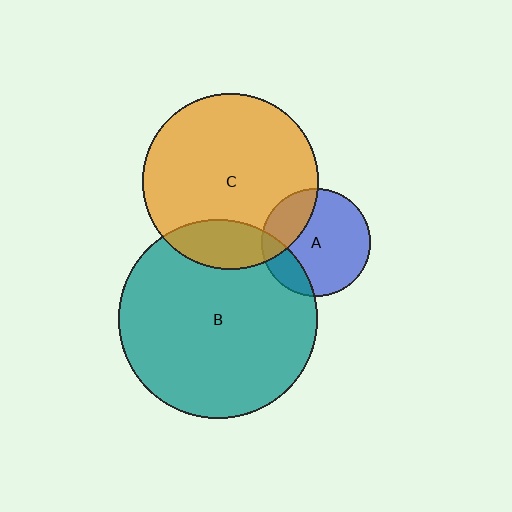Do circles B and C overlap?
Yes.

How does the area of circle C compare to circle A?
Approximately 2.6 times.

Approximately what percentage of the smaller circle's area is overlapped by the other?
Approximately 20%.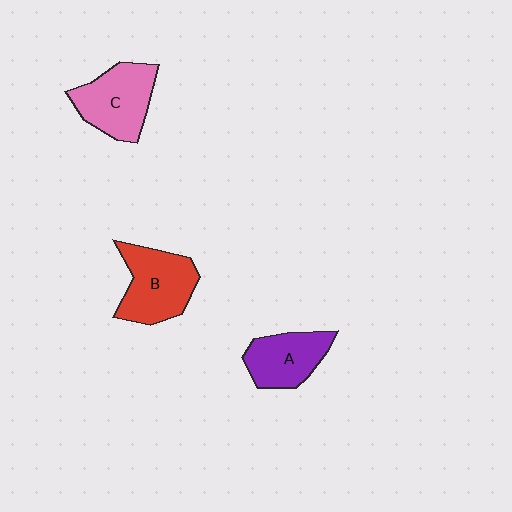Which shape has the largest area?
Shape B (red).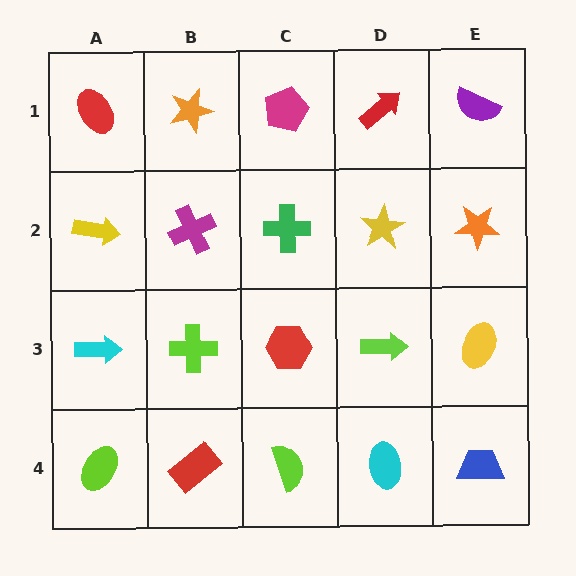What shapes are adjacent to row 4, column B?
A lime cross (row 3, column B), a lime ellipse (row 4, column A), a lime semicircle (row 4, column C).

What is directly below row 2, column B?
A lime cross.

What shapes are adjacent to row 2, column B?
An orange star (row 1, column B), a lime cross (row 3, column B), a yellow arrow (row 2, column A), a green cross (row 2, column C).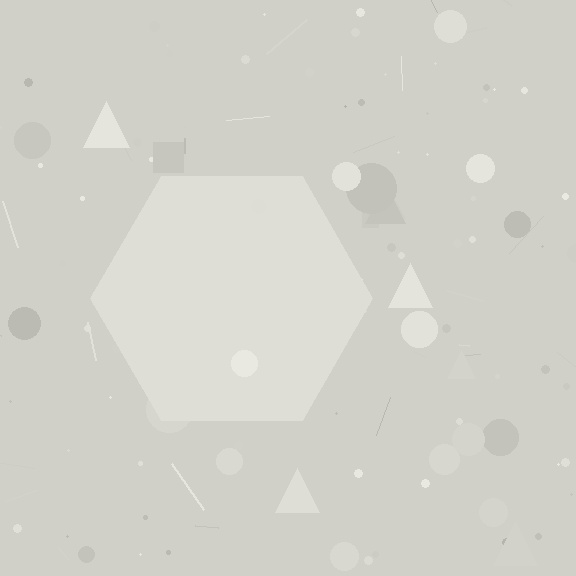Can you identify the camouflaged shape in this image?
The camouflaged shape is a hexagon.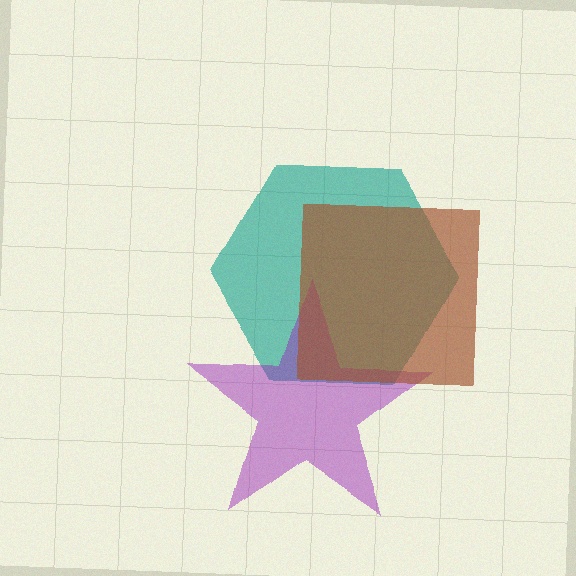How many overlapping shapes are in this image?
There are 3 overlapping shapes in the image.